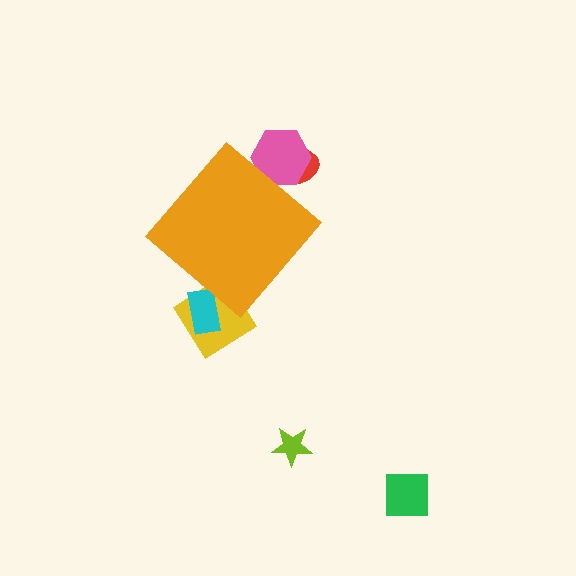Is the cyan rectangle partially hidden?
Yes, the cyan rectangle is partially hidden behind the orange diamond.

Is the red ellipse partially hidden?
Yes, the red ellipse is partially hidden behind the orange diamond.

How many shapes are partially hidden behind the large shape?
4 shapes are partially hidden.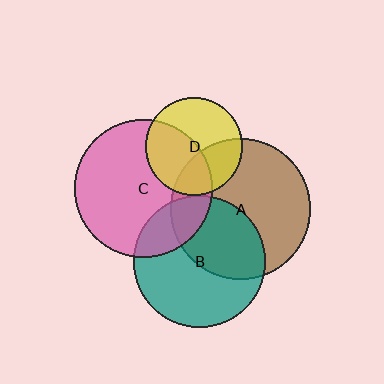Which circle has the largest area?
Circle A (brown).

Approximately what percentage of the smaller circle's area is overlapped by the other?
Approximately 20%.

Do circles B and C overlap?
Yes.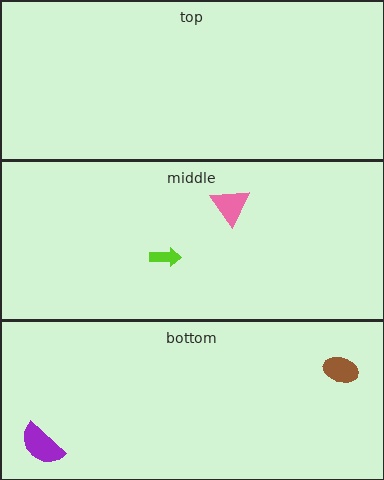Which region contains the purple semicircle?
The bottom region.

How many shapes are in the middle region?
2.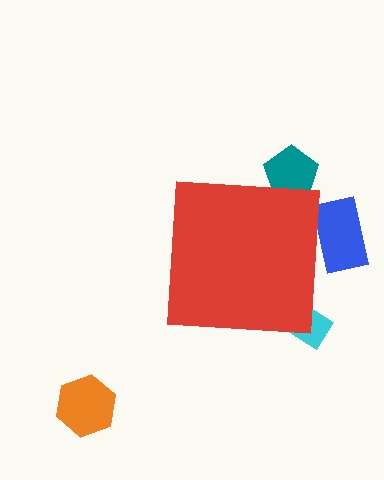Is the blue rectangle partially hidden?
Yes, the blue rectangle is partially hidden behind the red square.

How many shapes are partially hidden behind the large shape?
3 shapes are partially hidden.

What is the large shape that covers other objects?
A red square.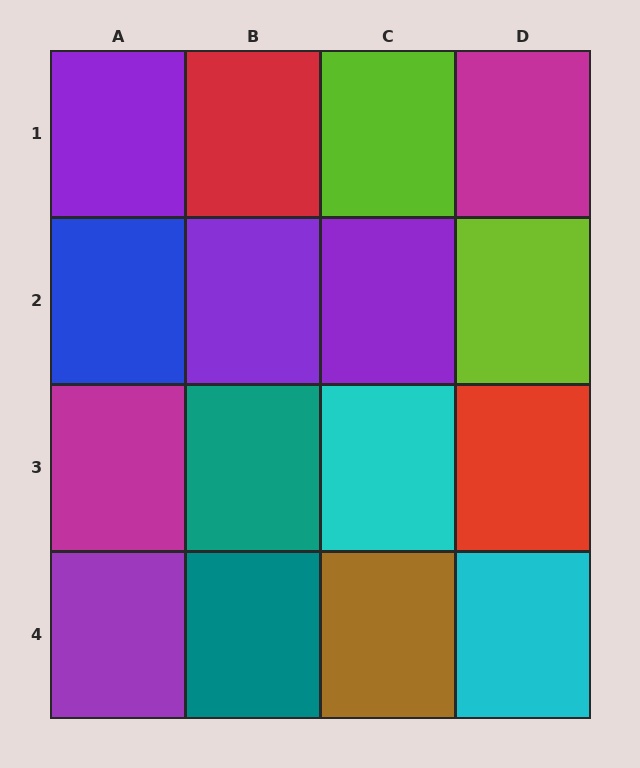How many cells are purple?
4 cells are purple.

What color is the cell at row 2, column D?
Lime.